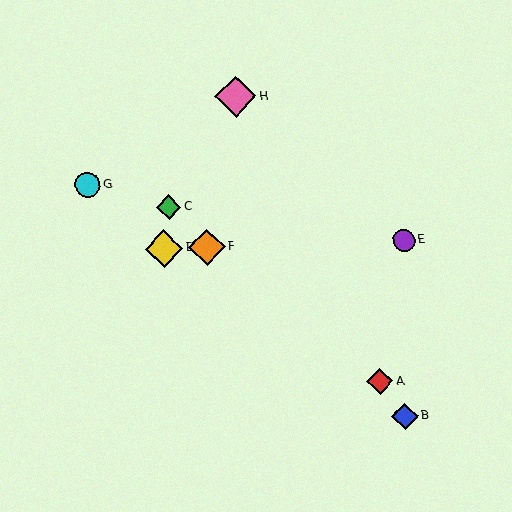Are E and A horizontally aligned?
No, E is at y≈240 and A is at y≈382.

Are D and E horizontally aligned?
Yes, both are at y≈249.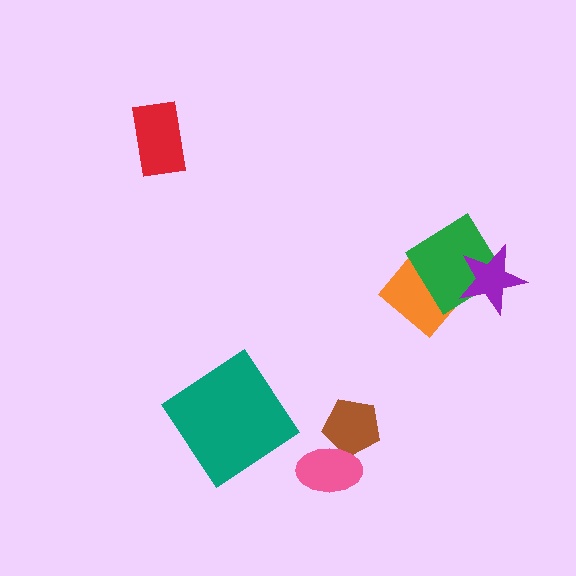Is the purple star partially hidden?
No, no other shape covers it.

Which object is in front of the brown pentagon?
The pink ellipse is in front of the brown pentagon.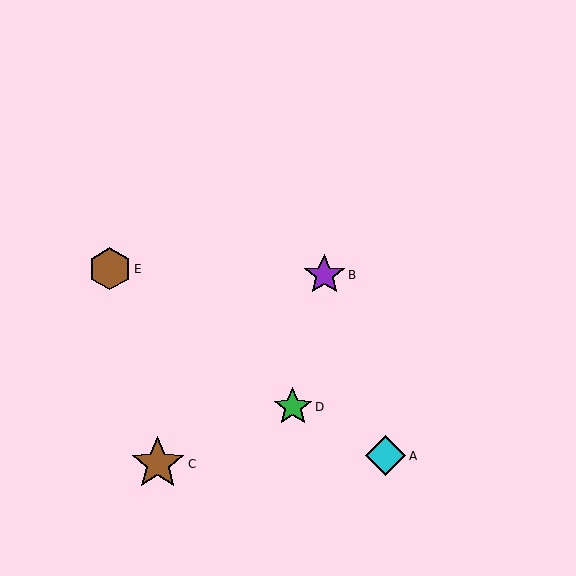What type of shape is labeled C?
Shape C is a brown star.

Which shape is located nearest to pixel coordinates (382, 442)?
The cyan diamond (labeled A) at (386, 456) is nearest to that location.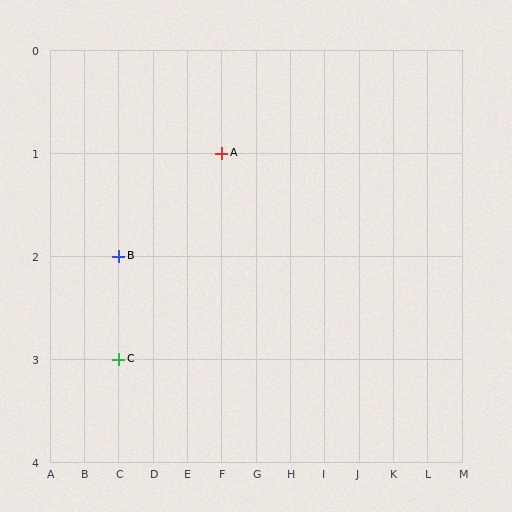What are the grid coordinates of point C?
Point C is at grid coordinates (C, 3).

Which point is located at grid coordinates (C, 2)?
Point B is at (C, 2).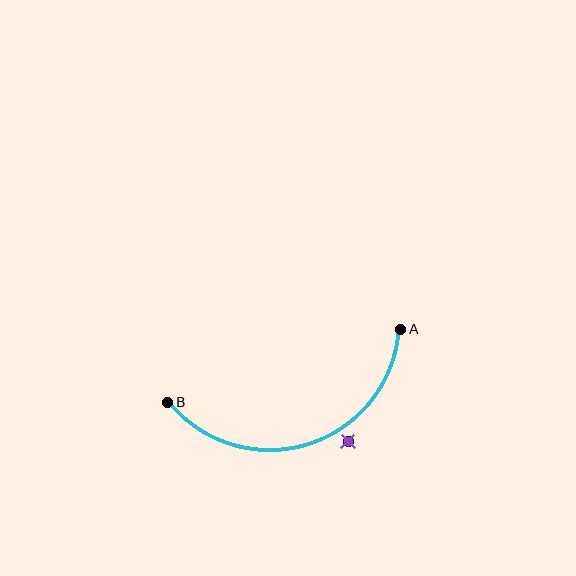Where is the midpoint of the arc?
The arc midpoint is the point on the curve farthest from the straight line joining A and B. It sits below that line.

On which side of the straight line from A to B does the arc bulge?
The arc bulges below the straight line connecting A and B.